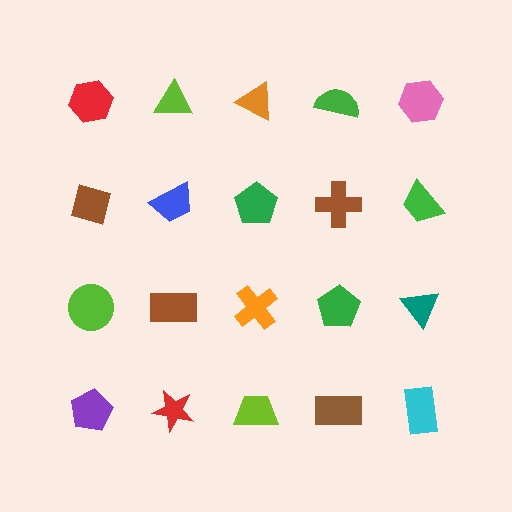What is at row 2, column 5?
A green trapezoid.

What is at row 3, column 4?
A green pentagon.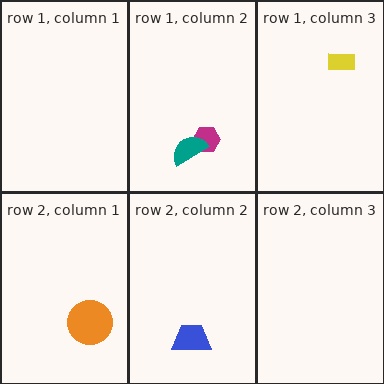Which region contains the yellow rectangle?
The row 1, column 3 region.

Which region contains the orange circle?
The row 2, column 1 region.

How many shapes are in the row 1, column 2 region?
2.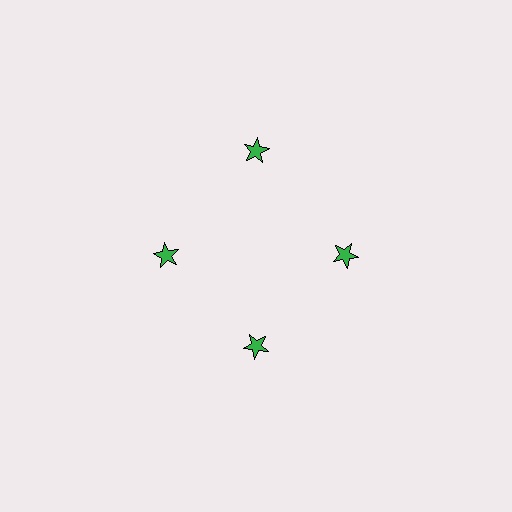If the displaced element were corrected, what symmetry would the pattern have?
It would have 4-fold rotational symmetry — the pattern would map onto itself every 90 degrees.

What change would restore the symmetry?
The symmetry would be restored by moving it inward, back onto the ring so that all 4 stars sit at equal angles and equal distance from the center.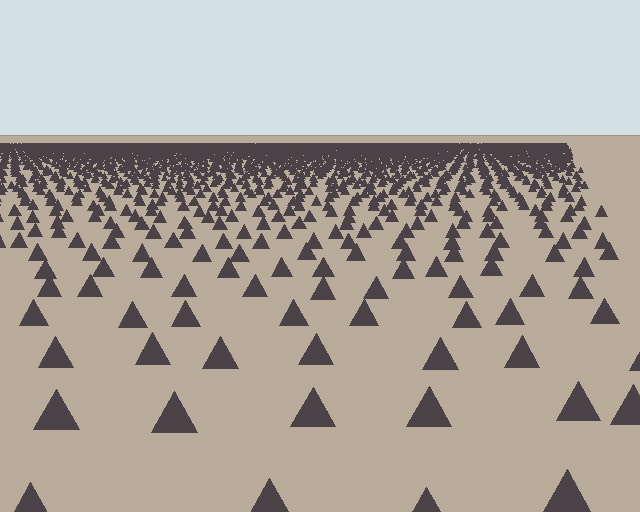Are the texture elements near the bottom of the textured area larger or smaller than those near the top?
Larger. Near the bottom, elements are closer to the viewer and appear at a bigger on-screen size.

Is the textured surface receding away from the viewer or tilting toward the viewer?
The surface is receding away from the viewer. Texture elements get smaller and denser toward the top.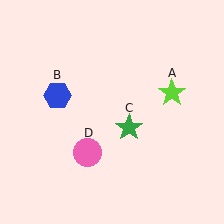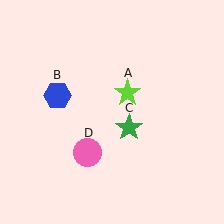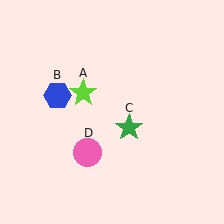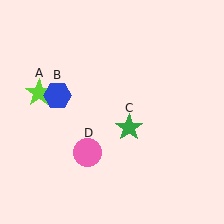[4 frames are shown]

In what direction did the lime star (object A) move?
The lime star (object A) moved left.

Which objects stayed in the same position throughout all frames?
Blue hexagon (object B) and green star (object C) and pink circle (object D) remained stationary.